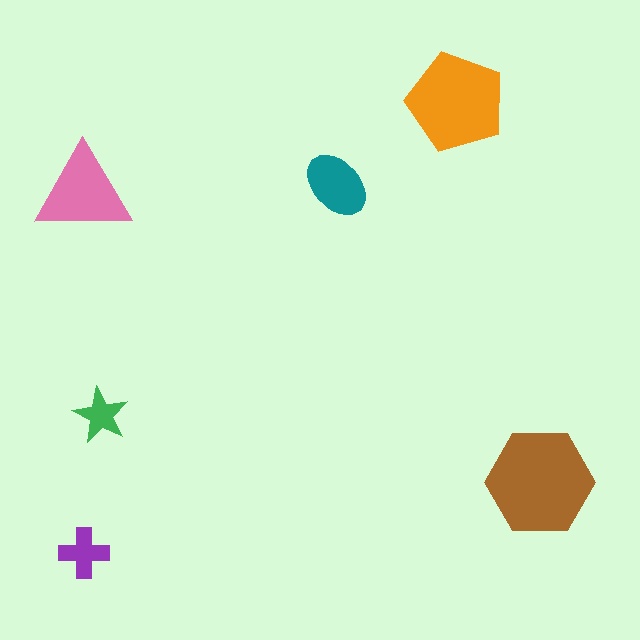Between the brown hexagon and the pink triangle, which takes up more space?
The brown hexagon.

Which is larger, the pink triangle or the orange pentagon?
The orange pentagon.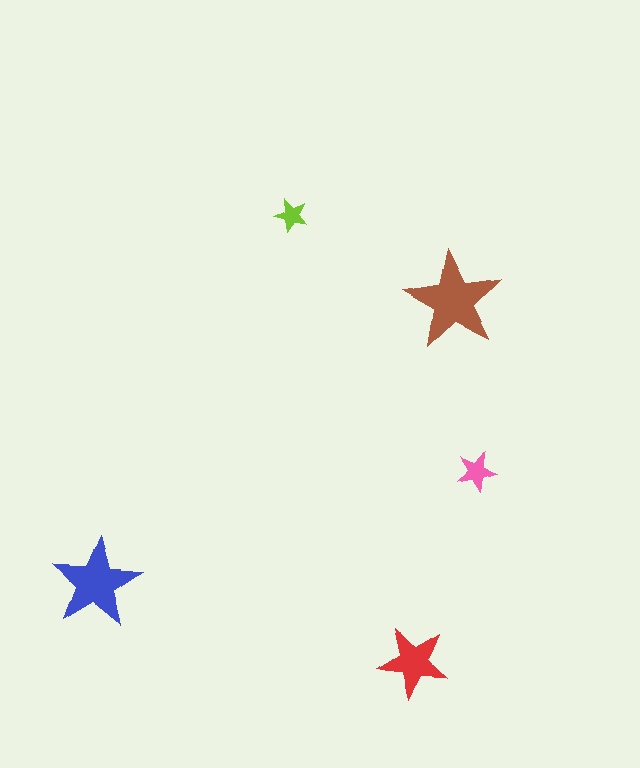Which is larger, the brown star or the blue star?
The brown one.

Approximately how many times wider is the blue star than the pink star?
About 2 times wider.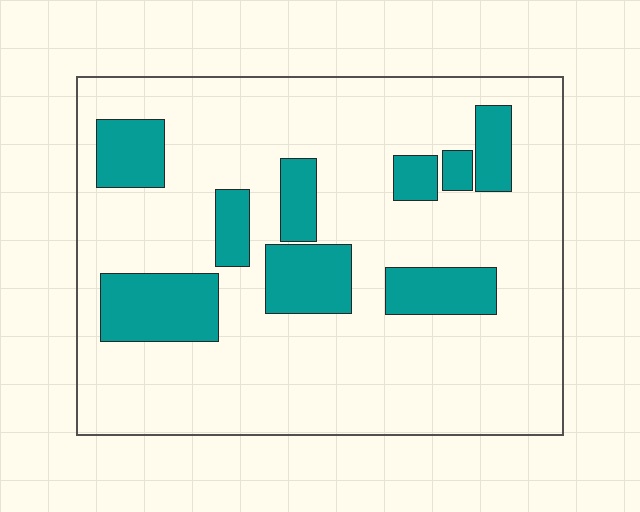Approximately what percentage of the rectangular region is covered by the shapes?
Approximately 20%.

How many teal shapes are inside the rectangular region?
9.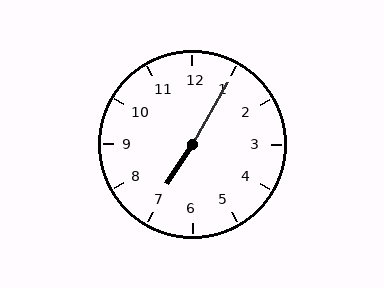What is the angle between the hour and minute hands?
Approximately 178 degrees.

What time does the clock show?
7:05.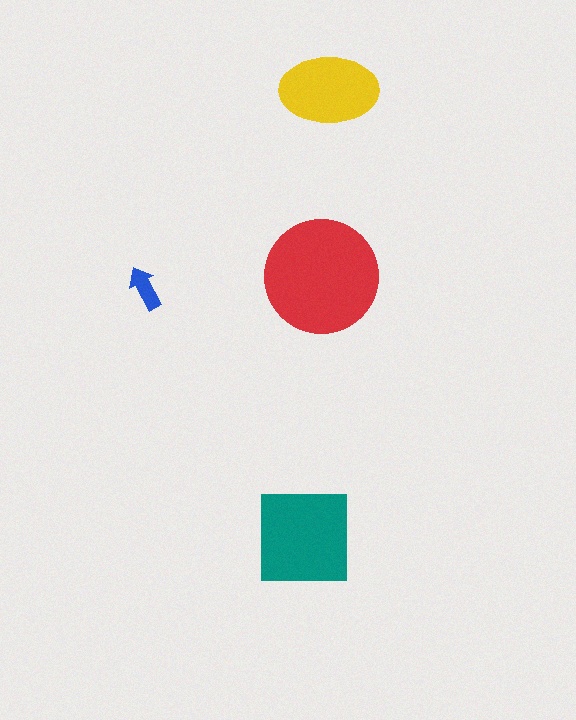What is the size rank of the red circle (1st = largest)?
1st.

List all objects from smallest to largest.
The blue arrow, the yellow ellipse, the teal square, the red circle.